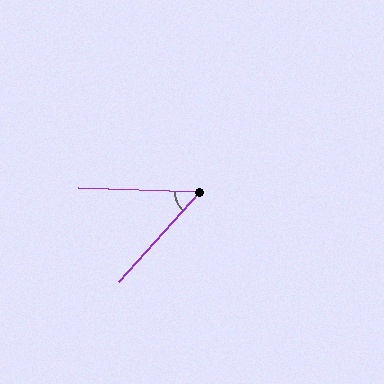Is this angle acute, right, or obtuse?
It is acute.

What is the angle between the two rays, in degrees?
Approximately 50 degrees.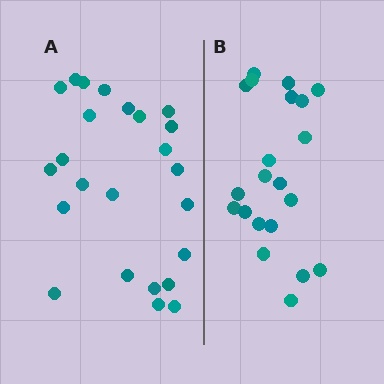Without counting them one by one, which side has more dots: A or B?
Region A (the left region) has more dots.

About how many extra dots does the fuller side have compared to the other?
Region A has just a few more — roughly 2 or 3 more dots than region B.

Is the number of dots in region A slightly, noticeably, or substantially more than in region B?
Region A has only slightly more — the two regions are fairly close. The ratio is roughly 1.1 to 1.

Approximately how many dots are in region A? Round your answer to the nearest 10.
About 20 dots. (The exact count is 24, which rounds to 20.)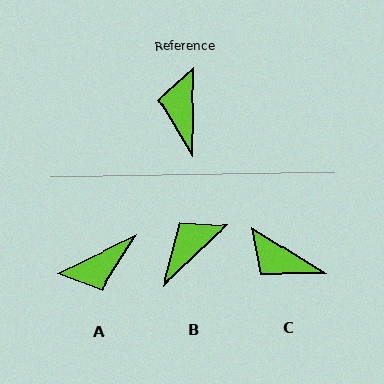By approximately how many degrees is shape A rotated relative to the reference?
Approximately 117 degrees counter-clockwise.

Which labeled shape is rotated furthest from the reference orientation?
A, about 117 degrees away.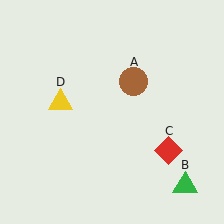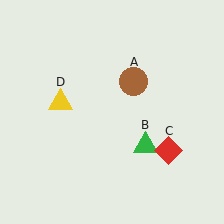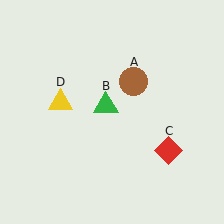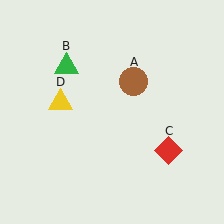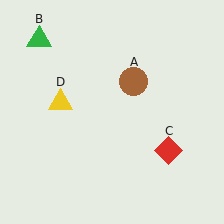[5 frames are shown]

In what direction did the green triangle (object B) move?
The green triangle (object B) moved up and to the left.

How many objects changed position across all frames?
1 object changed position: green triangle (object B).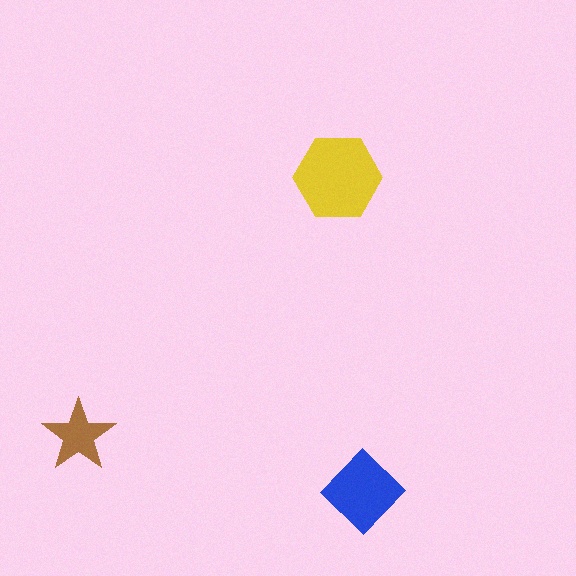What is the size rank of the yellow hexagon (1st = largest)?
1st.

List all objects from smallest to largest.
The brown star, the blue diamond, the yellow hexagon.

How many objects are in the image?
There are 3 objects in the image.